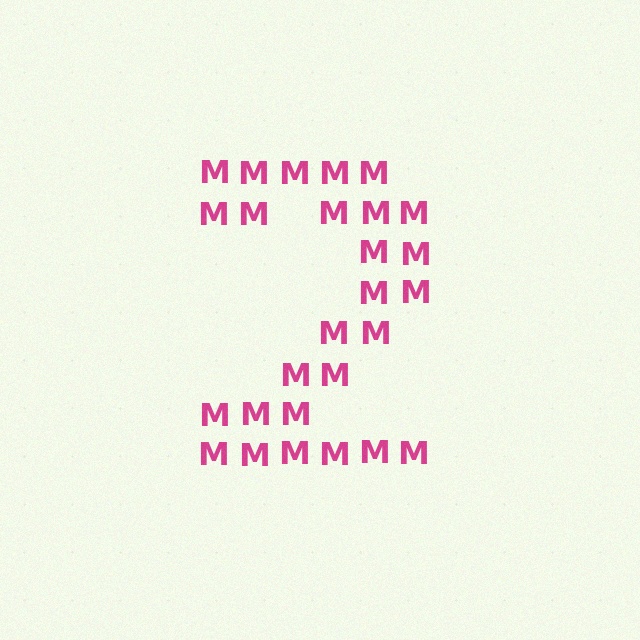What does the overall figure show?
The overall figure shows the digit 2.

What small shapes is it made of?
It is made of small letter M's.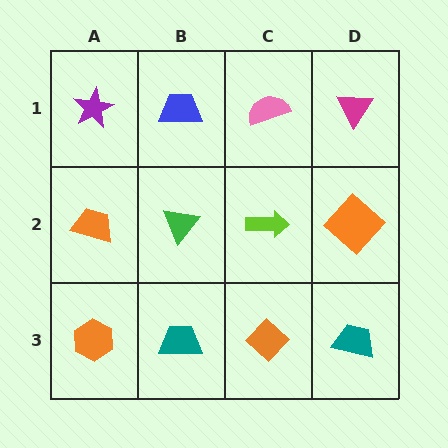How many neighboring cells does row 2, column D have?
3.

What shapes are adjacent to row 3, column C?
A lime arrow (row 2, column C), a teal trapezoid (row 3, column B), a teal trapezoid (row 3, column D).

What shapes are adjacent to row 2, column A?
A purple star (row 1, column A), an orange hexagon (row 3, column A), a green triangle (row 2, column B).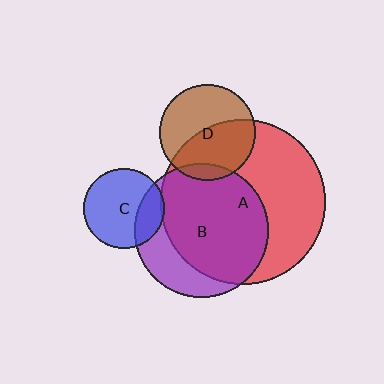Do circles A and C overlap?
Yes.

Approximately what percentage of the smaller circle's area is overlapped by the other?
Approximately 5%.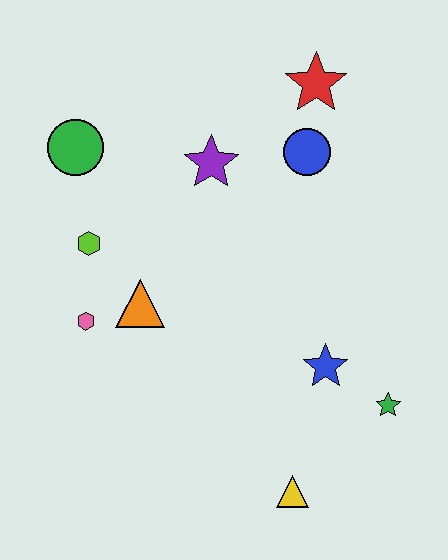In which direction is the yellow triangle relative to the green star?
The yellow triangle is to the left of the green star.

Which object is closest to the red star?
The blue circle is closest to the red star.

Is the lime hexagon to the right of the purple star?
No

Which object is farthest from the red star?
The yellow triangle is farthest from the red star.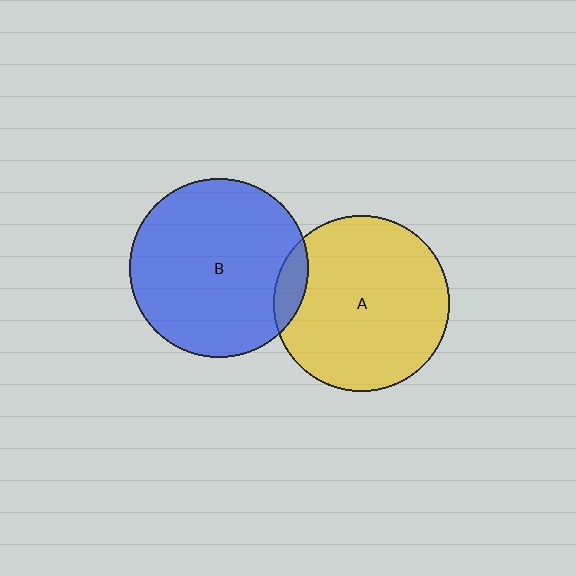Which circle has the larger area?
Circle B (blue).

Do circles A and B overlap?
Yes.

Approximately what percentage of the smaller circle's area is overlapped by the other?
Approximately 10%.